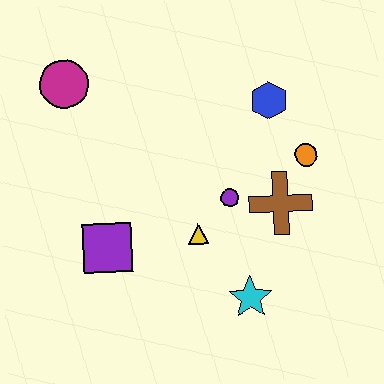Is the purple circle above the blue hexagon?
No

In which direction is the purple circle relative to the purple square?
The purple circle is to the right of the purple square.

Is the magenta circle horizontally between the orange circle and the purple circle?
No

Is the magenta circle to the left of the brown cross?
Yes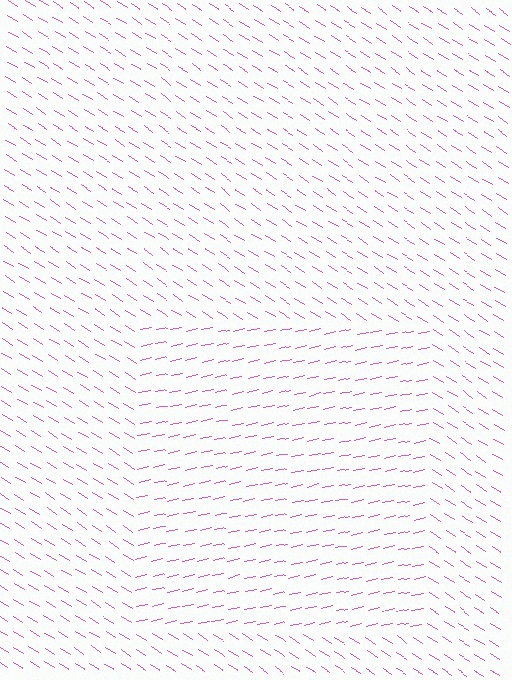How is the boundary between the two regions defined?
The boundary is defined purely by a change in line orientation (approximately 45 degrees difference). All lines are the same color and thickness.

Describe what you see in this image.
The image is filled with small pink line segments. A rectangle region in the image has lines oriented differently from the surrounding lines, creating a visible texture boundary.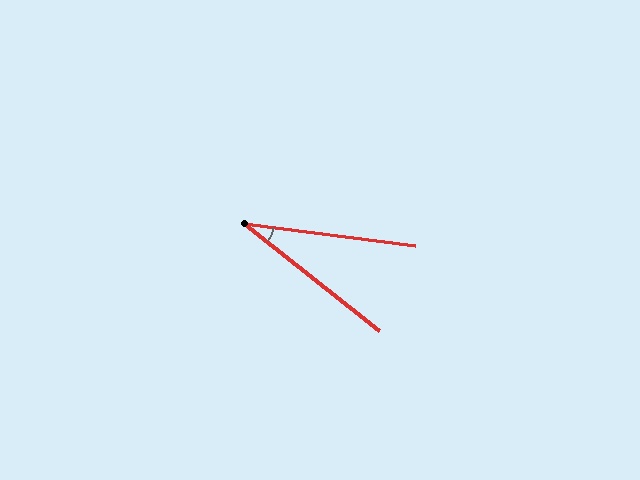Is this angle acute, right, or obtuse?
It is acute.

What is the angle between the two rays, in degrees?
Approximately 31 degrees.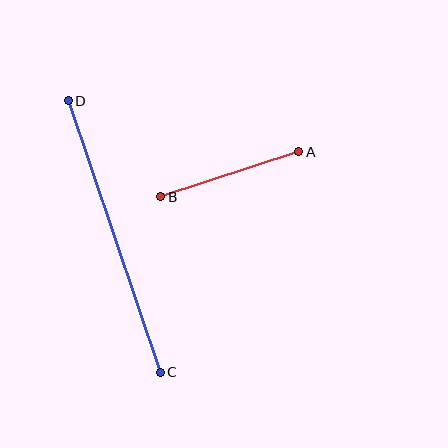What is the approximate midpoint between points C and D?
The midpoint is at approximately (114, 237) pixels.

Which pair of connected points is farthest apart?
Points C and D are farthest apart.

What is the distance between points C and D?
The distance is approximately 287 pixels.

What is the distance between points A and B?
The distance is approximately 145 pixels.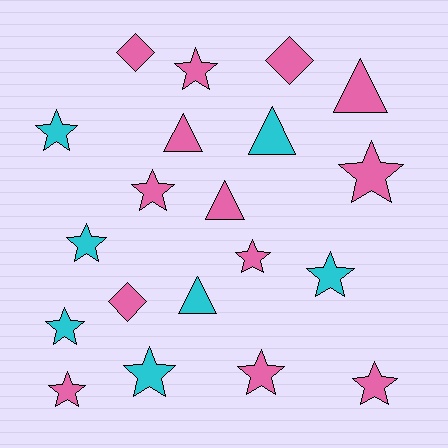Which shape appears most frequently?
Star, with 12 objects.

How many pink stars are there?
There are 7 pink stars.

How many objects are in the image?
There are 20 objects.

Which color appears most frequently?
Pink, with 13 objects.